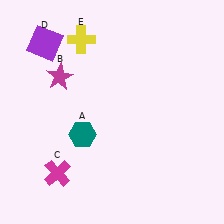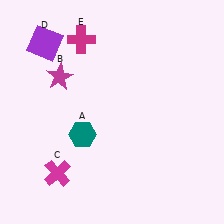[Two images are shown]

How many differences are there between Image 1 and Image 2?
There is 1 difference between the two images.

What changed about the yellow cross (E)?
In Image 1, E is yellow. In Image 2, it changed to magenta.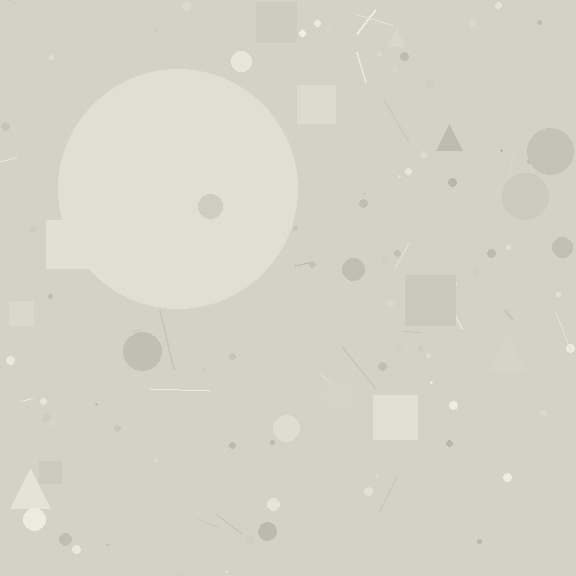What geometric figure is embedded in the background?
A circle is embedded in the background.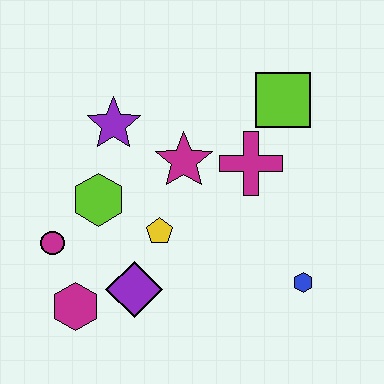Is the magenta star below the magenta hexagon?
No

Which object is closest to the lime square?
The magenta cross is closest to the lime square.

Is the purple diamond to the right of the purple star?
Yes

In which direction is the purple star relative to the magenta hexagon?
The purple star is above the magenta hexagon.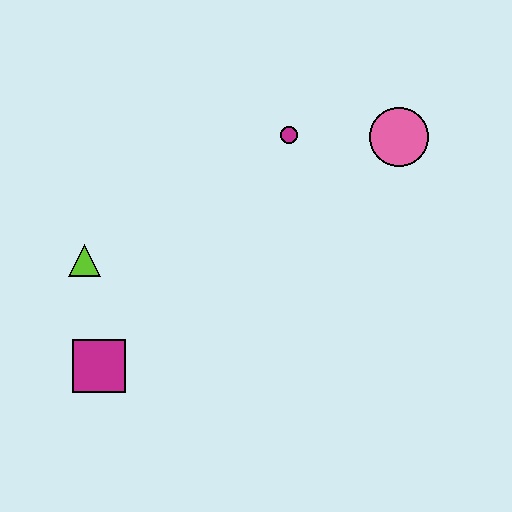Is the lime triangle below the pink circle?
Yes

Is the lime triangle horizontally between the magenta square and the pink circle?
No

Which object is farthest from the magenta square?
The pink circle is farthest from the magenta square.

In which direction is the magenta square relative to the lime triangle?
The magenta square is below the lime triangle.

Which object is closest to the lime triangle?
The magenta square is closest to the lime triangle.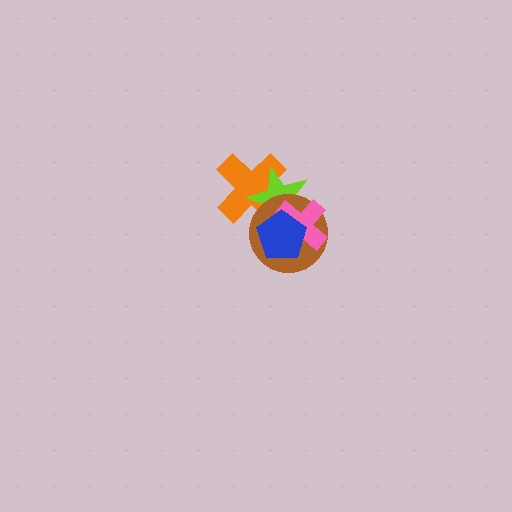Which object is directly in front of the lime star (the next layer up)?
The brown circle is directly in front of the lime star.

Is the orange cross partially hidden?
Yes, it is partially covered by another shape.